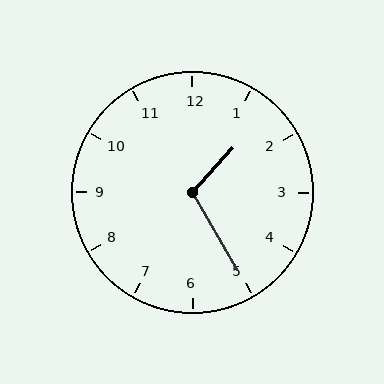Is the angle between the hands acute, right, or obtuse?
It is obtuse.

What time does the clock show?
1:25.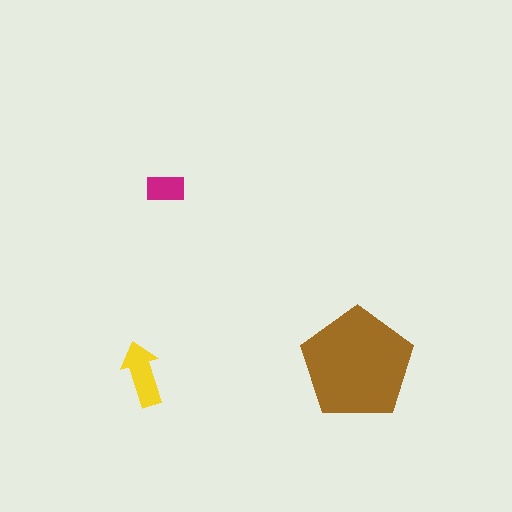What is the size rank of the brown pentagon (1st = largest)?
1st.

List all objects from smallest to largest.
The magenta rectangle, the yellow arrow, the brown pentagon.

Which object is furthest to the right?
The brown pentagon is rightmost.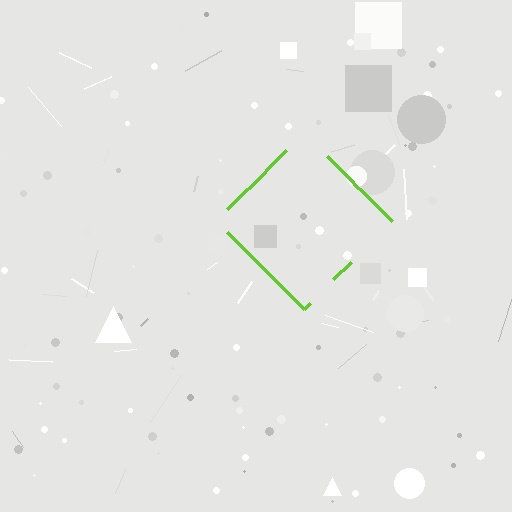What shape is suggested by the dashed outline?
The dashed outline suggests a diamond.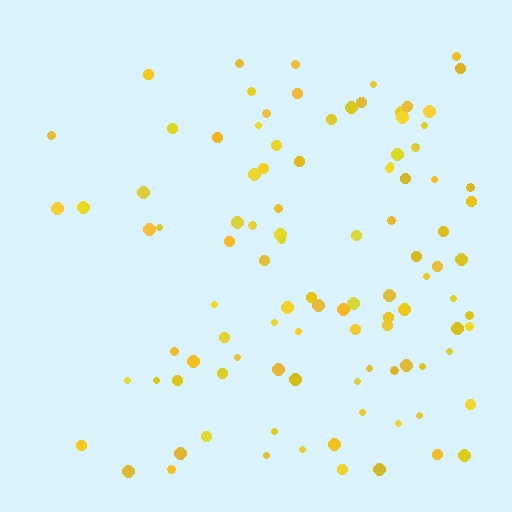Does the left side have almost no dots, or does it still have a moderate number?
Still a moderate number, just noticeably fewer than the right.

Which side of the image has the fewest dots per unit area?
The left.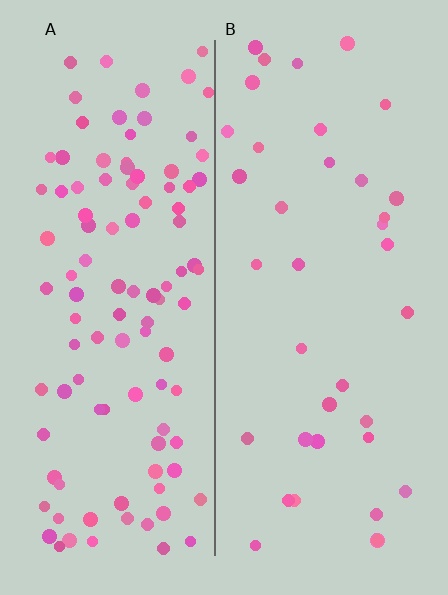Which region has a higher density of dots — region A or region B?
A (the left).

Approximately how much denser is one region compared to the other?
Approximately 2.7× — region A over region B.